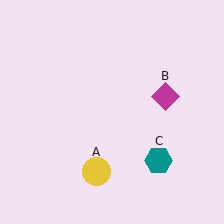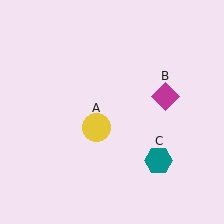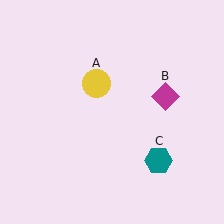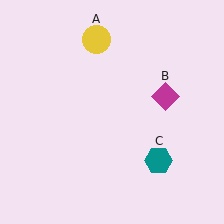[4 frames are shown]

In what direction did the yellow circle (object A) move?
The yellow circle (object A) moved up.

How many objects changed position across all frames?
1 object changed position: yellow circle (object A).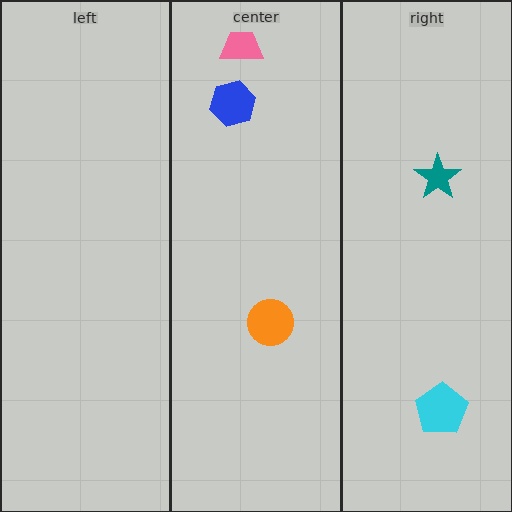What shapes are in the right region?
The teal star, the cyan pentagon.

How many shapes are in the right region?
2.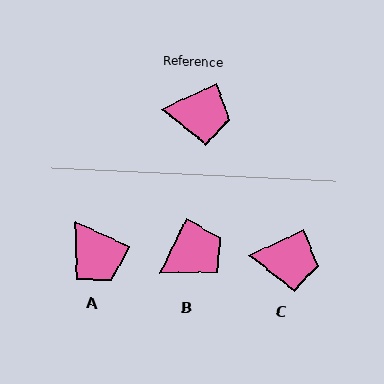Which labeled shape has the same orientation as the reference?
C.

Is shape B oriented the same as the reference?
No, it is off by about 39 degrees.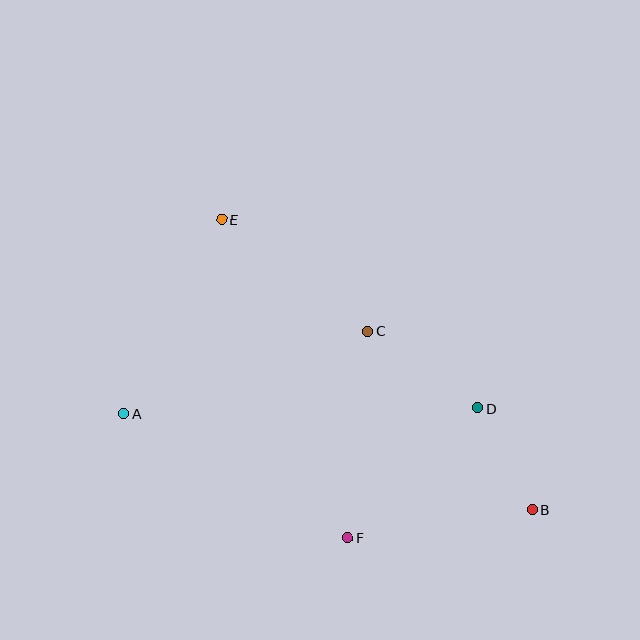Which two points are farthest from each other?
Points B and E are farthest from each other.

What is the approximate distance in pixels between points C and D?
The distance between C and D is approximately 134 pixels.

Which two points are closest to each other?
Points B and D are closest to each other.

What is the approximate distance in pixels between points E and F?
The distance between E and F is approximately 342 pixels.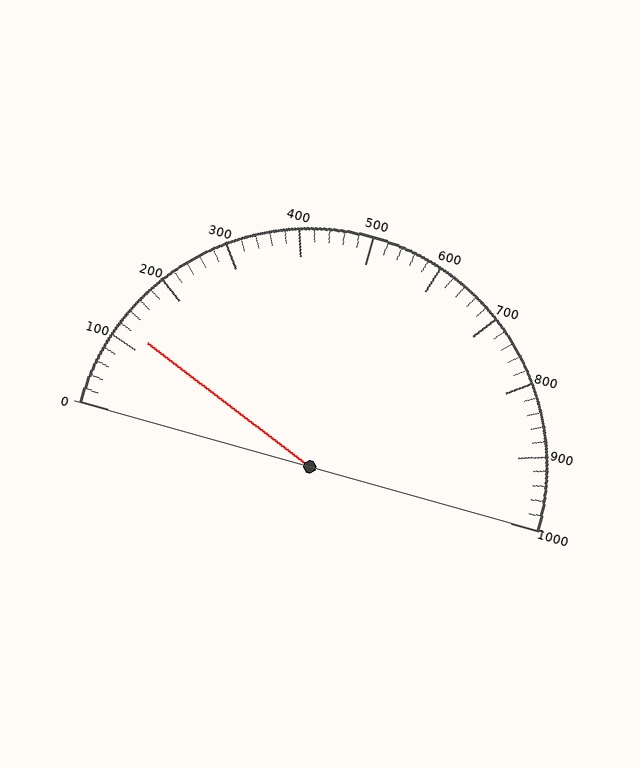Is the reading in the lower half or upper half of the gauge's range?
The reading is in the lower half of the range (0 to 1000).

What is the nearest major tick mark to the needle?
The nearest major tick mark is 100.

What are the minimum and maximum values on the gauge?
The gauge ranges from 0 to 1000.